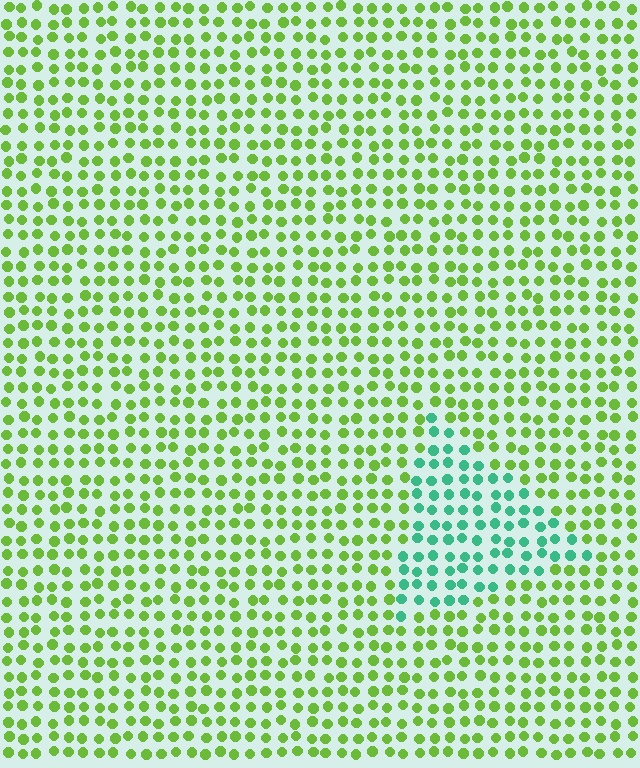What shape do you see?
I see a triangle.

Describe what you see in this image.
The image is filled with small lime elements in a uniform arrangement. A triangle-shaped region is visible where the elements are tinted to a slightly different hue, forming a subtle color boundary.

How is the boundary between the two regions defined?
The boundary is defined purely by a slight shift in hue (about 60 degrees). Spacing, size, and orientation are identical on both sides.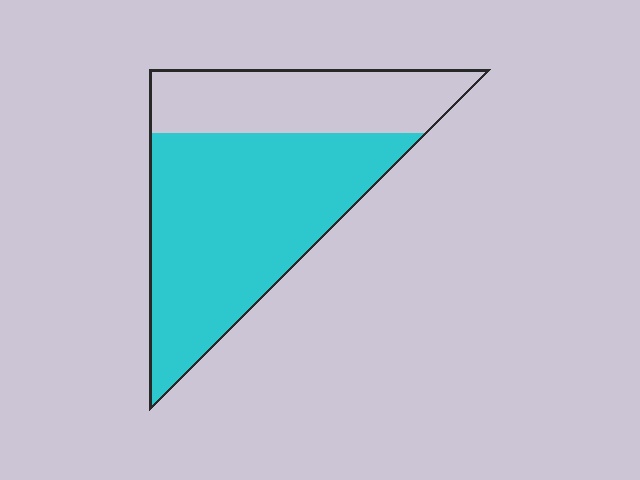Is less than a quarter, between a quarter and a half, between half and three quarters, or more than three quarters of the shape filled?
Between half and three quarters.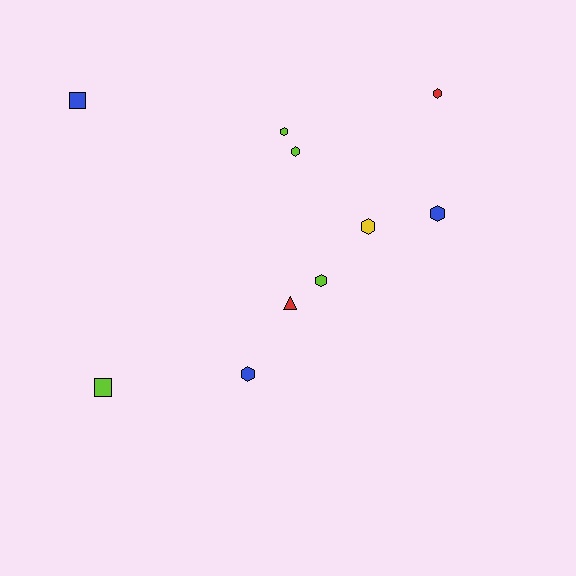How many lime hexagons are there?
There are 3 lime hexagons.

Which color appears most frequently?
Lime, with 4 objects.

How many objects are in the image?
There are 10 objects.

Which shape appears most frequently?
Hexagon, with 7 objects.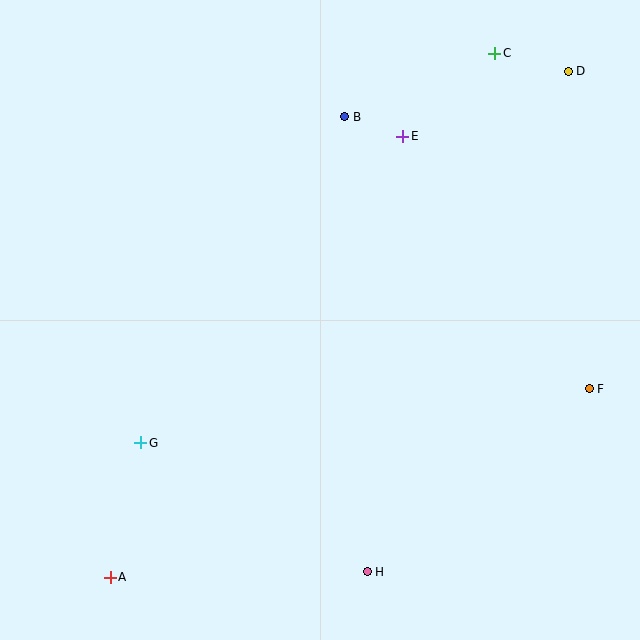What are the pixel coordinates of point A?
Point A is at (110, 577).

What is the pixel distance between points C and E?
The distance between C and E is 124 pixels.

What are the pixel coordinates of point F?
Point F is at (589, 389).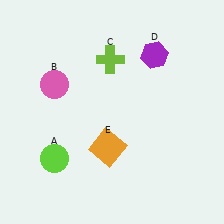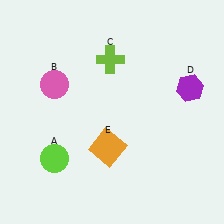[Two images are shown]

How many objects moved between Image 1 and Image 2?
1 object moved between the two images.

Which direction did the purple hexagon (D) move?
The purple hexagon (D) moved right.